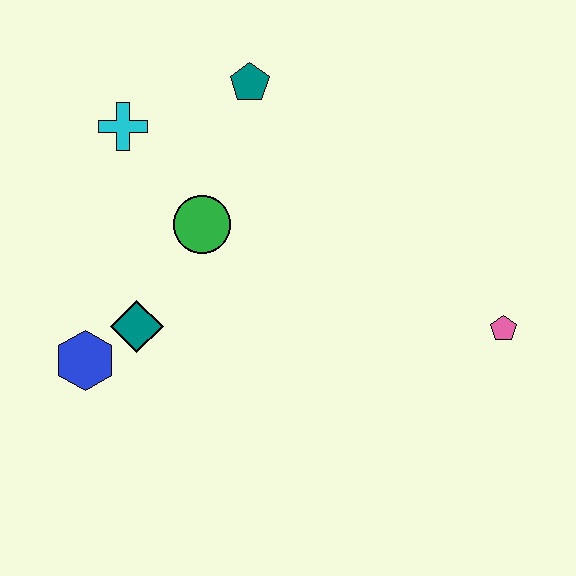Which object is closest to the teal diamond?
The blue hexagon is closest to the teal diamond.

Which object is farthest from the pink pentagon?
The cyan cross is farthest from the pink pentagon.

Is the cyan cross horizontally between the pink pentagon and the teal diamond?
No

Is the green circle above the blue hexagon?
Yes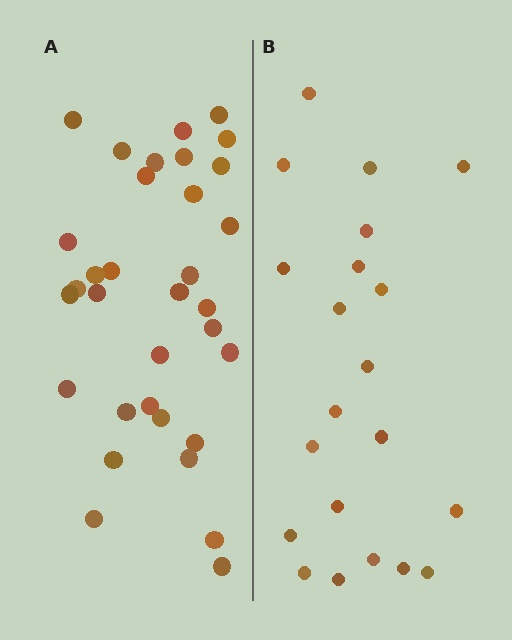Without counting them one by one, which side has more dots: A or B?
Region A (the left region) has more dots.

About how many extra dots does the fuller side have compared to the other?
Region A has roughly 12 or so more dots than region B.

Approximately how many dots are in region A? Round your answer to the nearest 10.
About 30 dots. (The exact count is 33, which rounds to 30.)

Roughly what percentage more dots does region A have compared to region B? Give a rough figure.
About 55% more.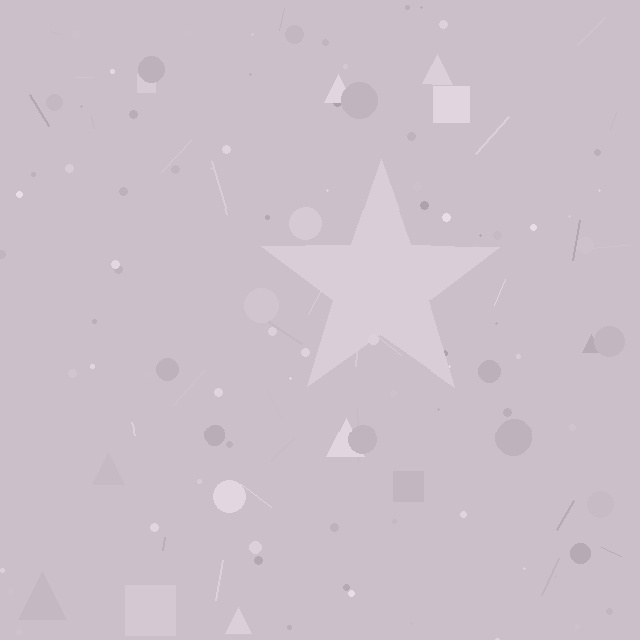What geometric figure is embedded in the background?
A star is embedded in the background.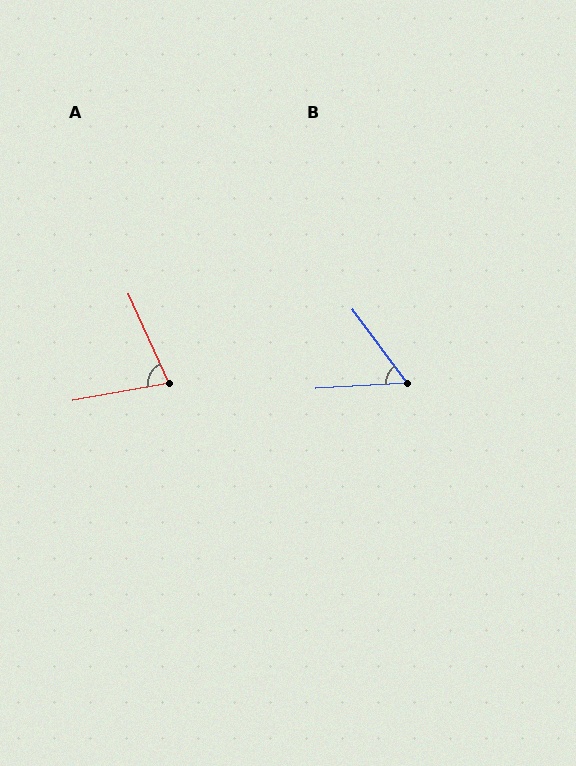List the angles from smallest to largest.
B (57°), A (76°).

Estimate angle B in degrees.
Approximately 57 degrees.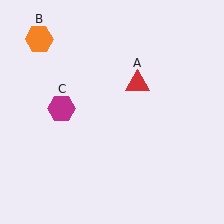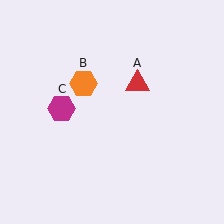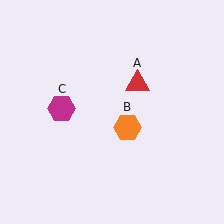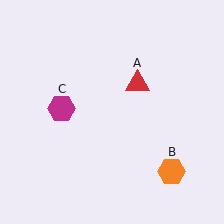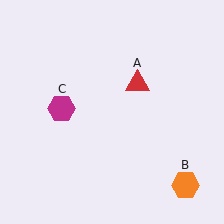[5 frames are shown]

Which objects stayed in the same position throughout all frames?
Red triangle (object A) and magenta hexagon (object C) remained stationary.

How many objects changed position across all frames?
1 object changed position: orange hexagon (object B).